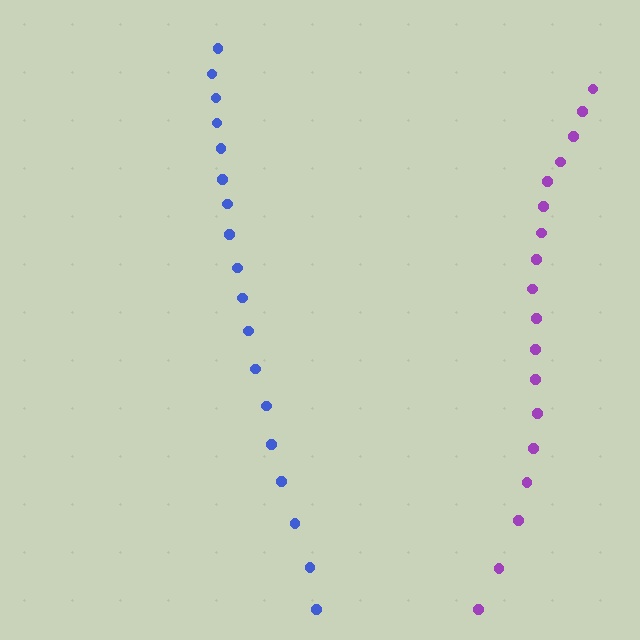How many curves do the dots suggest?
There are 2 distinct paths.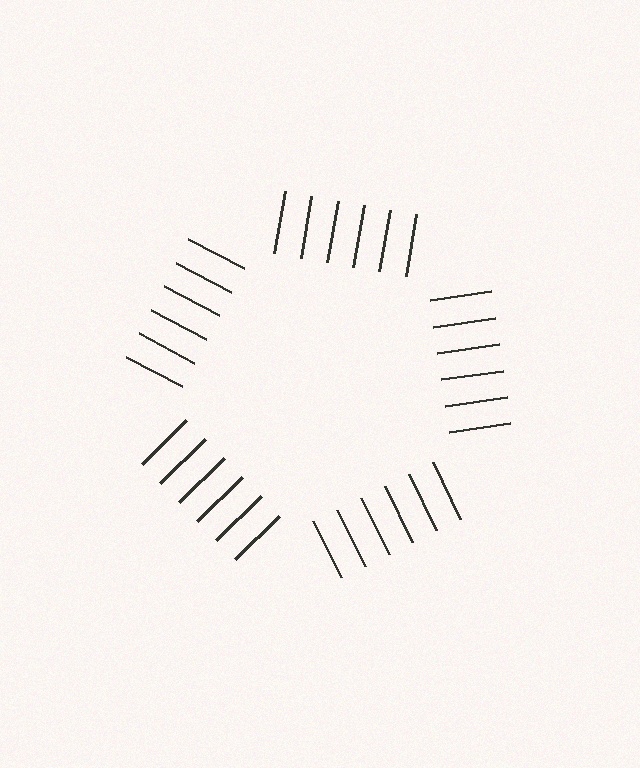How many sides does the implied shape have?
5 sides — the line-ends trace a pentagon.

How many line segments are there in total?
30 — 6 along each of the 5 edges.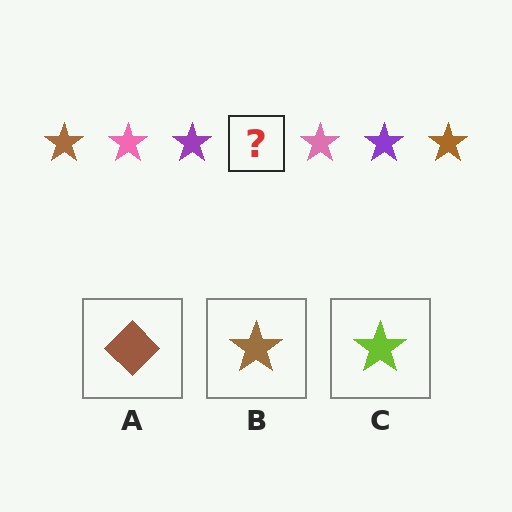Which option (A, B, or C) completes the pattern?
B.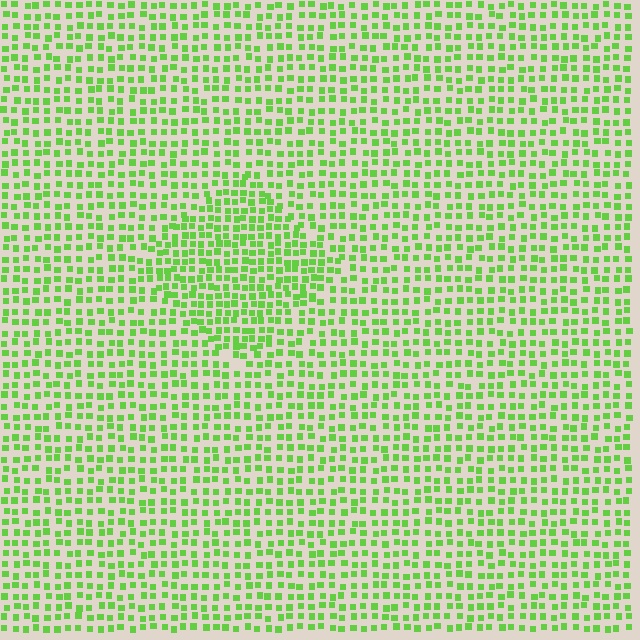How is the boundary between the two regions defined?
The boundary is defined by a change in element density (approximately 1.5x ratio). All elements are the same color, size, and shape.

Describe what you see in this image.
The image contains small lime elements arranged at two different densities. A diamond-shaped region is visible where the elements are more densely packed than the surrounding area.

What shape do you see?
I see a diamond.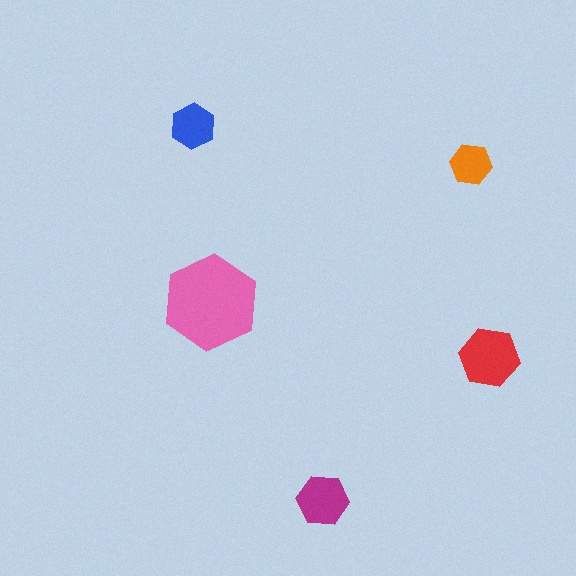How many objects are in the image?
There are 5 objects in the image.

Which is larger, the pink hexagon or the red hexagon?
The pink one.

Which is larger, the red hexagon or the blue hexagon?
The red one.